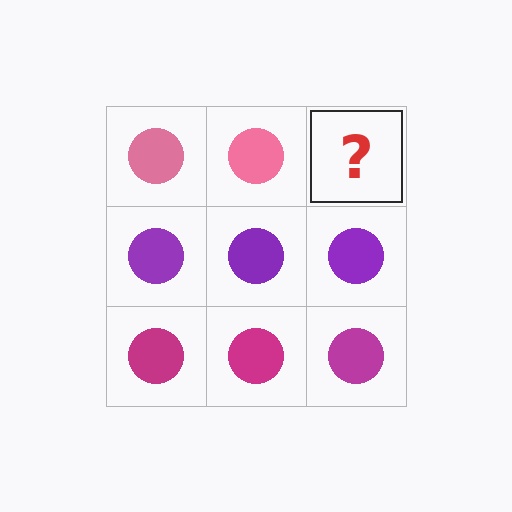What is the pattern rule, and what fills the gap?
The rule is that each row has a consistent color. The gap should be filled with a pink circle.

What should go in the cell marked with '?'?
The missing cell should contain a pink circle.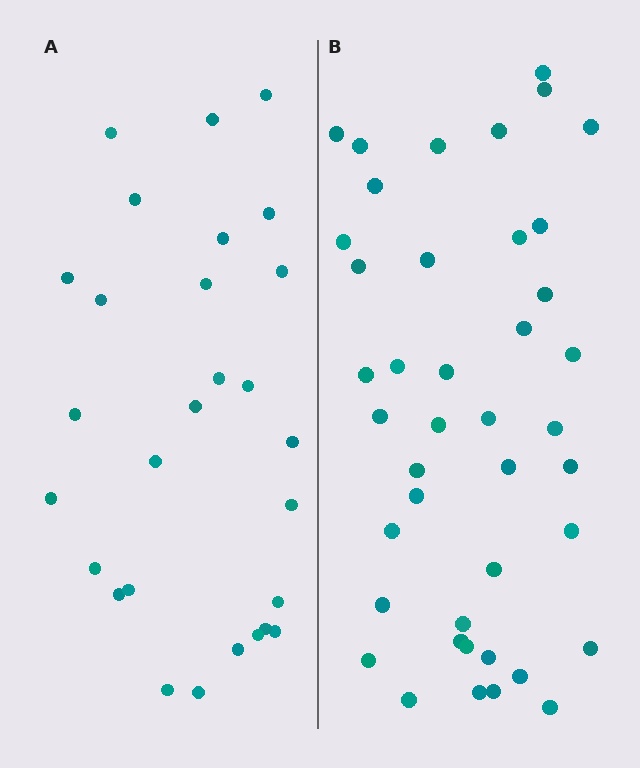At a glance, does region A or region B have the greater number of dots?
Region B (the right region) has more dots.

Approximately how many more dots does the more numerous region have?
Region B has approximately 15 more dots than region A.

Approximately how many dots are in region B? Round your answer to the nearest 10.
About 40 dots. (The exact count is 42, which rounds to 40.)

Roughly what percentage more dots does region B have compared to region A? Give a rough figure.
About 50% more.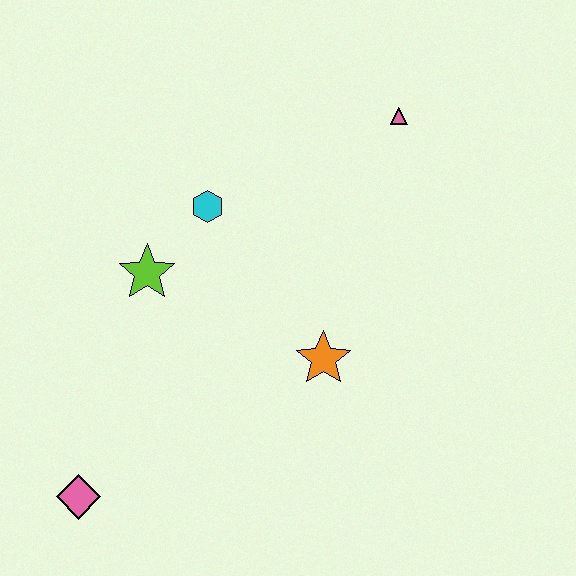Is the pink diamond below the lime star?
Yes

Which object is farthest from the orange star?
The pink diamond is farthest from the orange star.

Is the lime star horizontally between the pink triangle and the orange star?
No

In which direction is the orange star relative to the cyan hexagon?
The orange star is below the cyan hexagon.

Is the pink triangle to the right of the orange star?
Yes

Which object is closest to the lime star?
The cyan hexagon is closest to the lime star.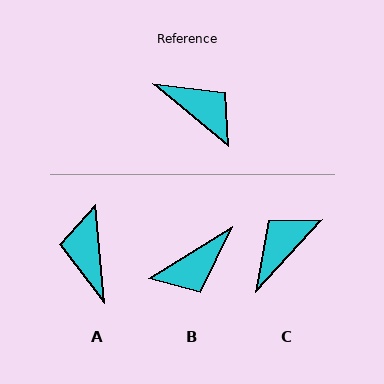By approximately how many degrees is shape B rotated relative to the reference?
Approximately 109 degrees clockwise.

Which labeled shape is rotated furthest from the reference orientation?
A, about 134 degrees away.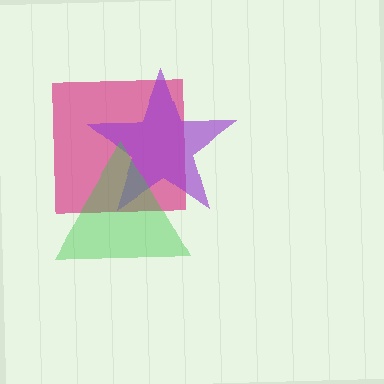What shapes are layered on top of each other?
The layered shapes are: a magenta square, a purple star, a green triangle.